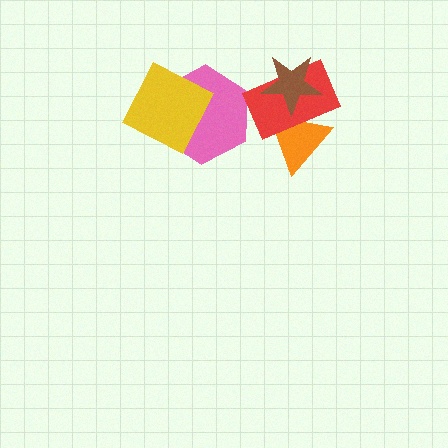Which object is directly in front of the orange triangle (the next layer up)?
The red rectangle is directly in front of the orange triangle.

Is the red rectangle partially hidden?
Yes, it is partially covered by another shape.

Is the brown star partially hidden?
No, no other shape covers it.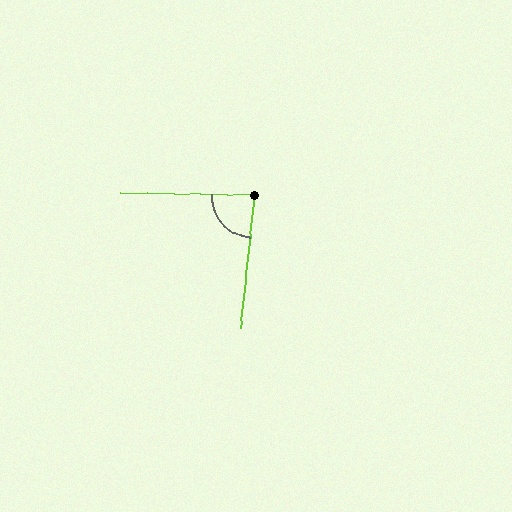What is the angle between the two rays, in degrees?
Approximately 85 degrees.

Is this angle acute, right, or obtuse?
It is acute.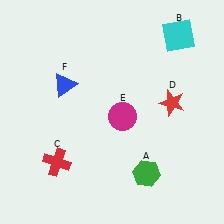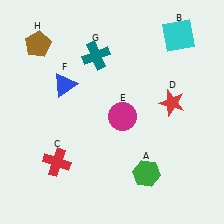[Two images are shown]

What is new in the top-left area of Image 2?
A brown pentagon (H) was added in the top-left area of Image 2.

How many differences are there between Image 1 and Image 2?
There are 2 differences between the two images.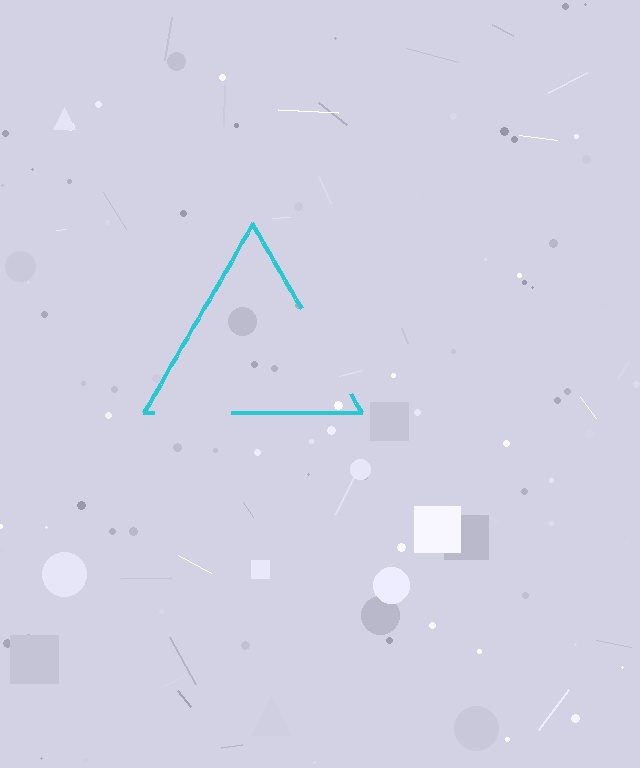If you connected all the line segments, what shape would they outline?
They would outline a triangle.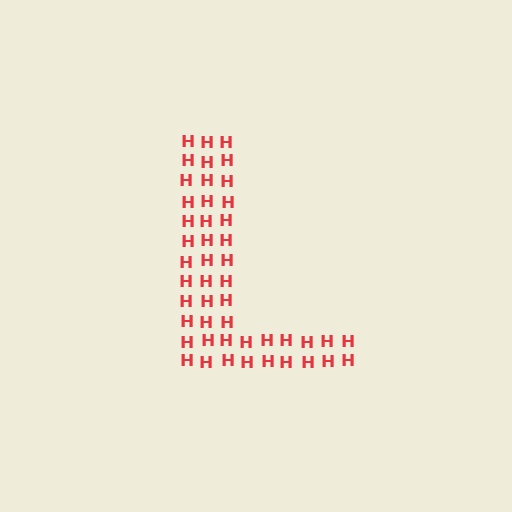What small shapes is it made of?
It is made of small letter H's.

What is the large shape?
The large shape is the letter L.